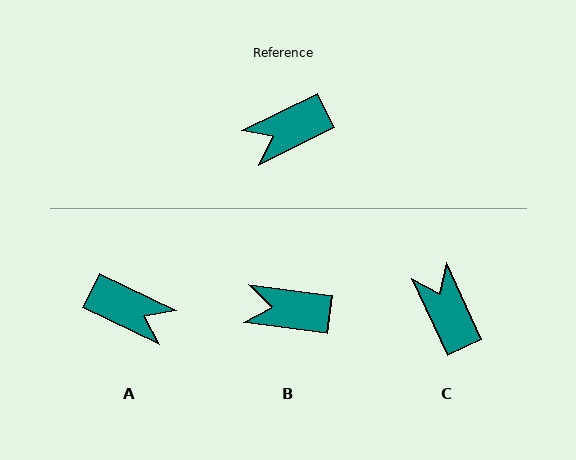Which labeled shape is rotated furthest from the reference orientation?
A, about 128 degrees away.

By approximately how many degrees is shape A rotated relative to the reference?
Approximately 128 degrees counter-clockwise.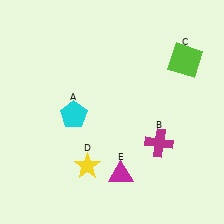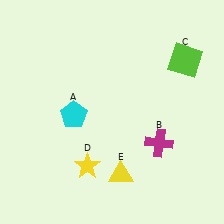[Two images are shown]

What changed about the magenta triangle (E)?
In Image 1, E is magenta. In Image 2, it changed to yellow.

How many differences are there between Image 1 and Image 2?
There is 1 difference between the two images.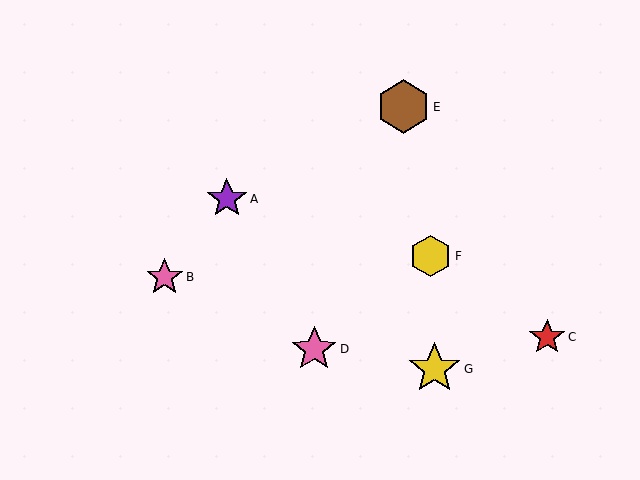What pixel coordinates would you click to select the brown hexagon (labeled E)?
Click at (404, 107) to select the brown hexagon E.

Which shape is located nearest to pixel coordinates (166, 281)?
The pink star (labeled B) at (165, 277) is nearest to that location.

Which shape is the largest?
The brown hexagon (labeled E) is the largest.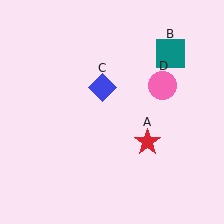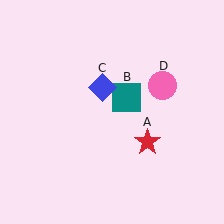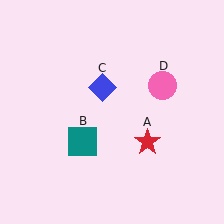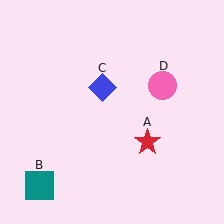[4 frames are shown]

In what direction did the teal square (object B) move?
The teal square (object B) moved down and to the left.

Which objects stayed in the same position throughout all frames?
Red star (object A) and blue diamond (object C) and pink circle (object D) remained stationary.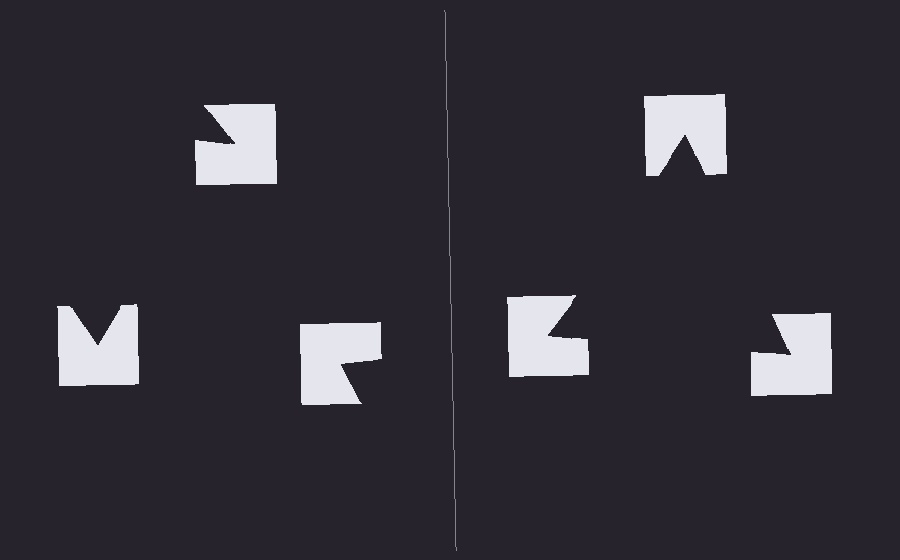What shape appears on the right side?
An illusory triangle.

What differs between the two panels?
The notched squares are positioned identically on both sides; only the wedge orientations differ. On the right they align to a triangle; on the left they are misaligned.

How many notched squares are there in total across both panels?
6 — 3 on each side.